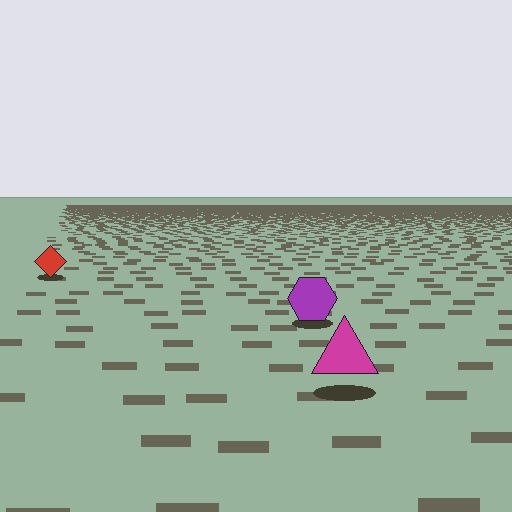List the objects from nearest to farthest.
From nearest to farthest: the magenta triangle, the purple hexagon, the red diamond.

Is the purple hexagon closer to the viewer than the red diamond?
Yes. The purple hexagon is closer — you can tell from the texture gradient: the ground texture is coarser near it.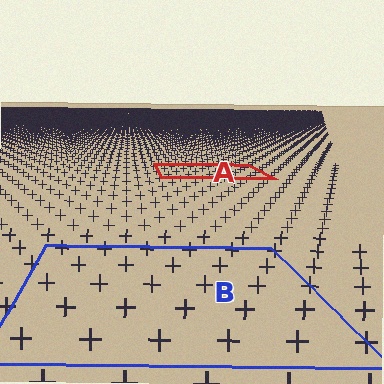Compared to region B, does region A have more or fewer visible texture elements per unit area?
Region A has more texture elements per unit area — they are packed more densely because it is farther away.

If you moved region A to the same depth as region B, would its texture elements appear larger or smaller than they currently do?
They would appear larger. At a closer depth, the same texture elements are projected at a bigger on-screen size.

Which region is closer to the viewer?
Region B is closer. The texture elements there are larger and more spread out.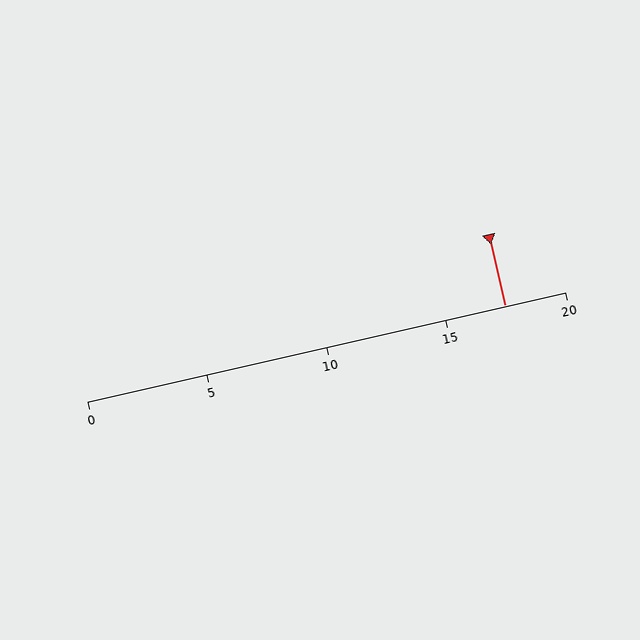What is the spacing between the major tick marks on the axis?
The major ticks are spaced 5 apart.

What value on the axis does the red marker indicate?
The marker indicates approximately 17.5.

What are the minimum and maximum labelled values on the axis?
The axis runs from 0 to 20.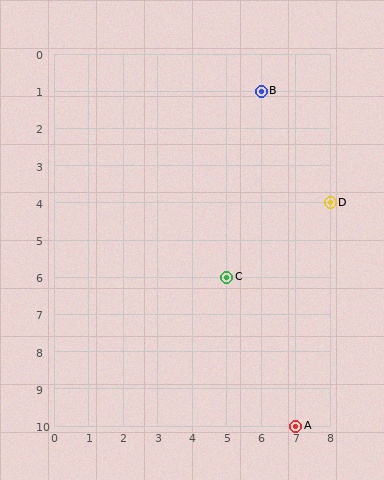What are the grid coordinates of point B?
Point B is at grid coordinates (6, 1).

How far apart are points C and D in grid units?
Points C and D are 3 columns and 2 rows apart (about 3.6 grid units diagonally).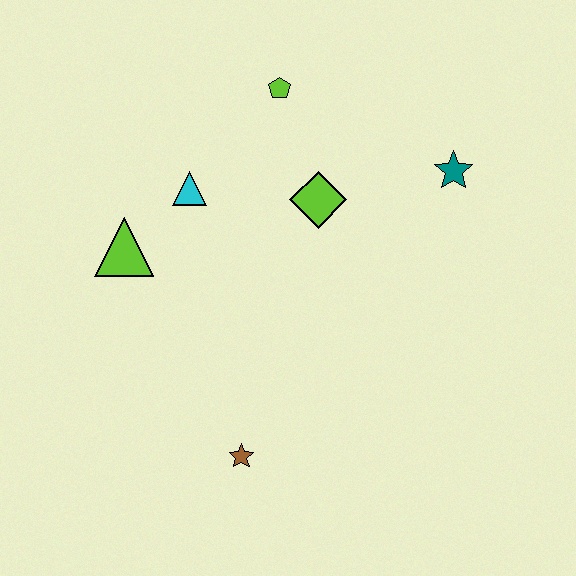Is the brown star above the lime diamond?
No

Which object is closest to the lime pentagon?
The lime diamond is closest to the lime pentagon.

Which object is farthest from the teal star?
The brown star is farthest from the teal star.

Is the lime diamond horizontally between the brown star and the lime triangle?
No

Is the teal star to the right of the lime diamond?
Yes